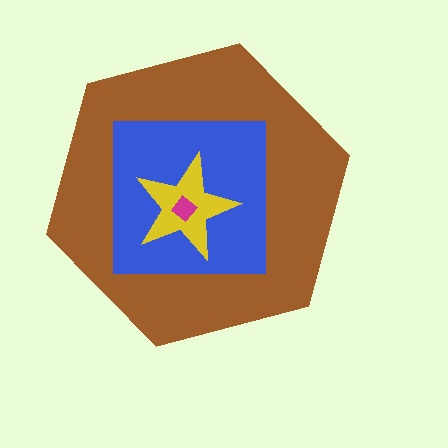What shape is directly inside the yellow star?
The magenta diamond.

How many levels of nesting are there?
4.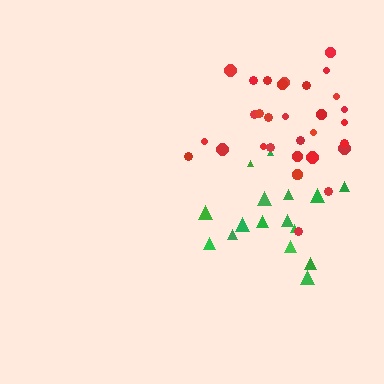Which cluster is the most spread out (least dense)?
Green.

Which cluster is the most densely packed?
Red.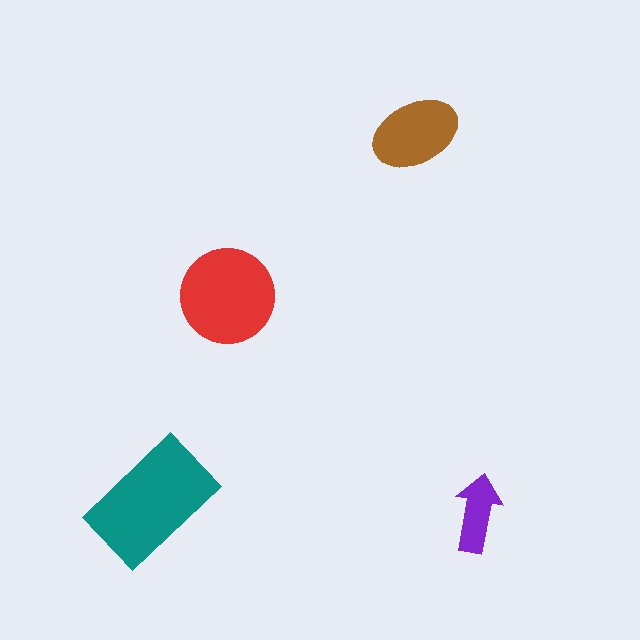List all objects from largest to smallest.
The teal rectangle, the red circle, the brown ellipse, the purple arrow.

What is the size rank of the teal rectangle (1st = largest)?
1st.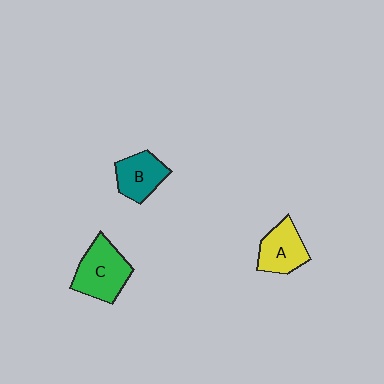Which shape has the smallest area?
Shape B (teal).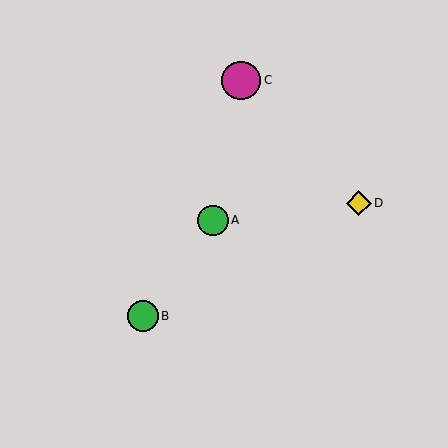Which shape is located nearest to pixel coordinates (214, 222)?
The green circle (labeled A) at (213, 220) is nearest to that location.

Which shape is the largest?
The magenta circle (labeled C) is the largest.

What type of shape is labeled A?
Shape A is a green circle.